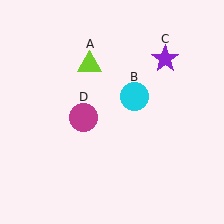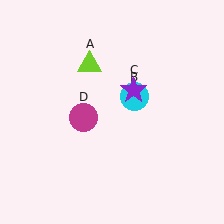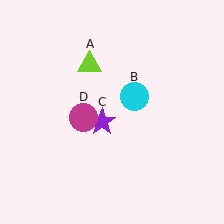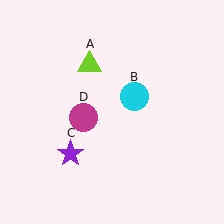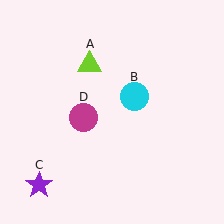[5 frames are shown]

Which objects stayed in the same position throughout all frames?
Lime triangle (object A) and cyan circle (object B) and magenta circle (object D) remained stationary.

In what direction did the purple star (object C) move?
The purple star (object C) moved down and to the left.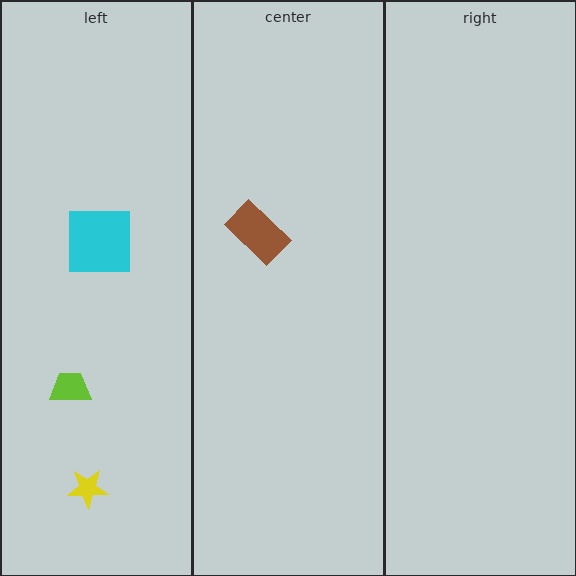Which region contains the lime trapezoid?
The left region.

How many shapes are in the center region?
1.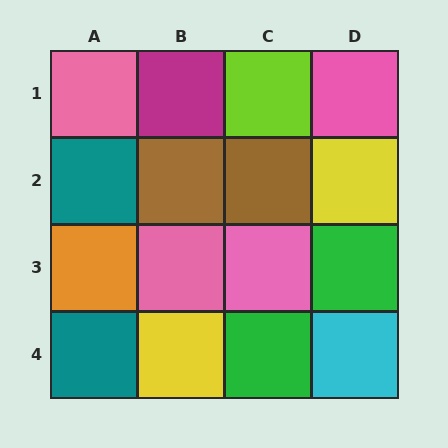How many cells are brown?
2 cells are brown.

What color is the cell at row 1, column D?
Pink.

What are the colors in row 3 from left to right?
Orange, pink, pink, green.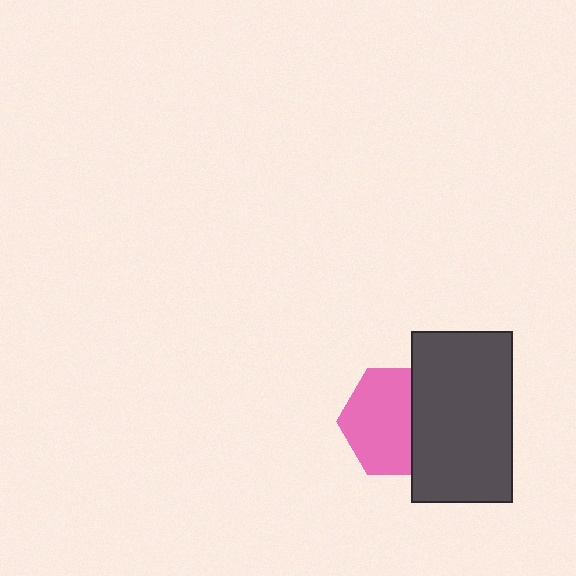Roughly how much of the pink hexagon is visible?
About half of it is visible (roughly 65%).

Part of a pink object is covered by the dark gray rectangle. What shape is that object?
It is a hexagon.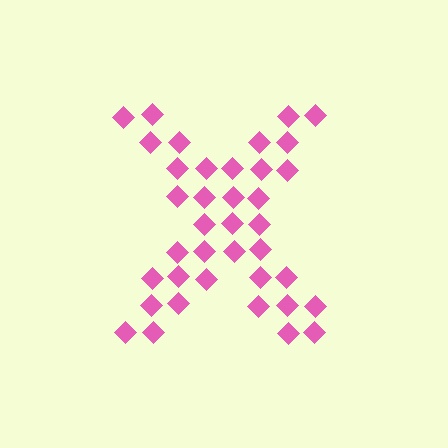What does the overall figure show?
The overall figure shows the letter X.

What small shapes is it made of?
It is made of small diamonds.